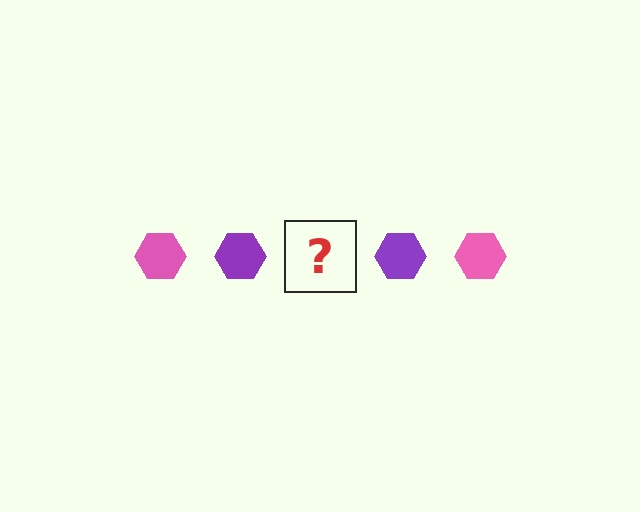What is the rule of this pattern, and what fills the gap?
The rule is that the pattern cycles through pink, purple hexagons. The gap should be filled with a pink hexagon.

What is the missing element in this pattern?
The missing element is a pink hexagon.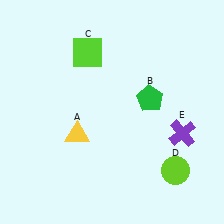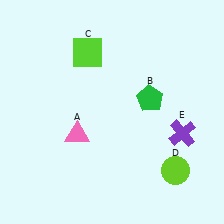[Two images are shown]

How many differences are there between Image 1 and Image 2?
There is 1 difference between the two images.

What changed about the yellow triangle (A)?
In Image 1, A is yellow. In Image 2, it changed to pink.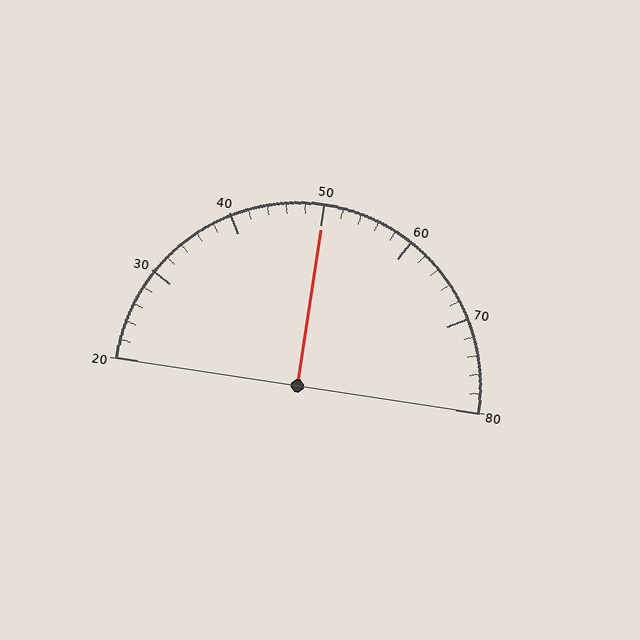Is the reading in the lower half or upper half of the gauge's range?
The reading is in the upper half of the range (20 to 80).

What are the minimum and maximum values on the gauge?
The gauge ranges from 20 to 80.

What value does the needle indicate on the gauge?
The needle indicates approximately 50.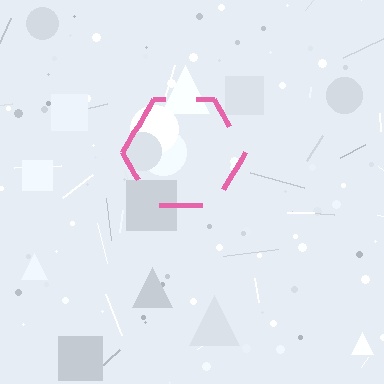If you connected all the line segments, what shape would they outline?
They would outline a hexagon.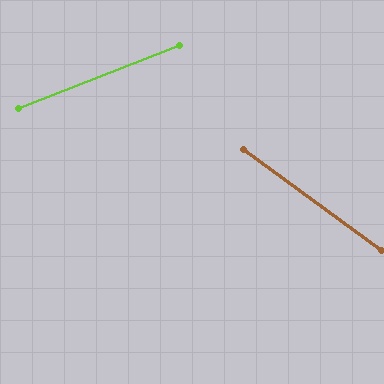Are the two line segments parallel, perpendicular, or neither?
Neither parallel nor perpendicular — they differ by about 58°.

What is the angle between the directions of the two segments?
Approximately 58 degrees.